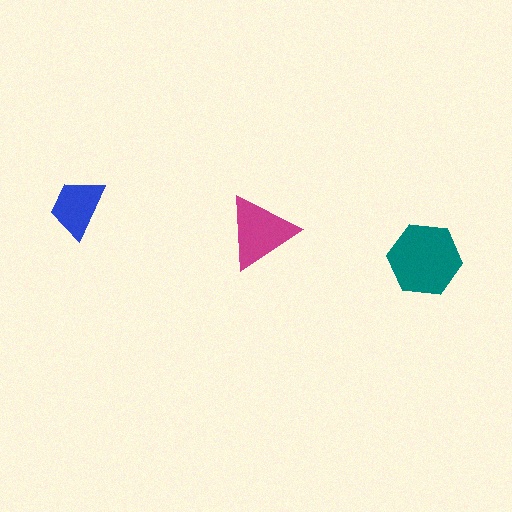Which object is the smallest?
The blue trapezoid.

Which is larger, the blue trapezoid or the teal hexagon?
The teal hexagon.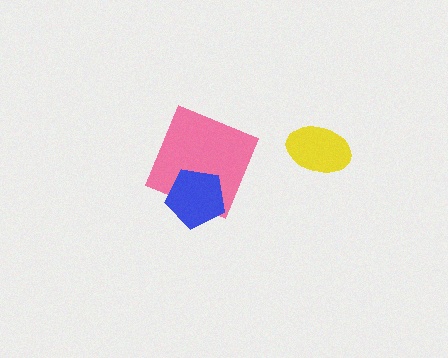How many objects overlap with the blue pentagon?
1 object overlaps with the blue pentagon.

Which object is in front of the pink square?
The blue pentagon is in front of the pink square.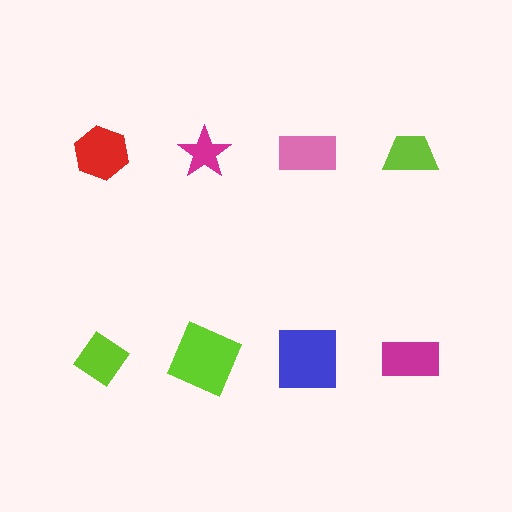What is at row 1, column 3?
A pink rectangle.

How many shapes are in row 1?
4 shapes.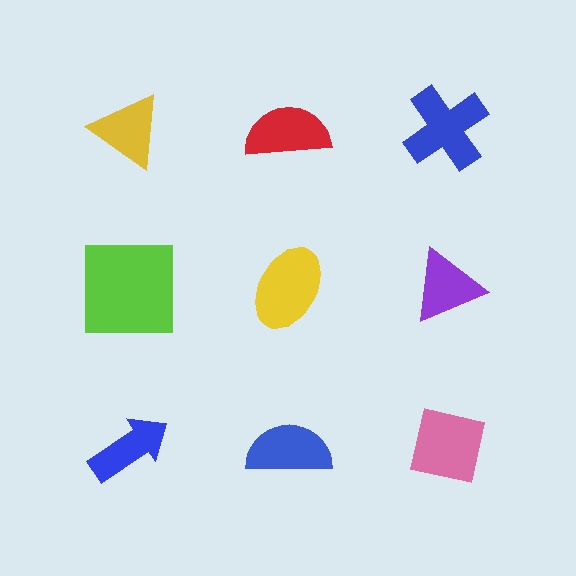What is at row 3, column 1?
A blue arrow.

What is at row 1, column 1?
A yellow triangle.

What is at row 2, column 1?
A lime square.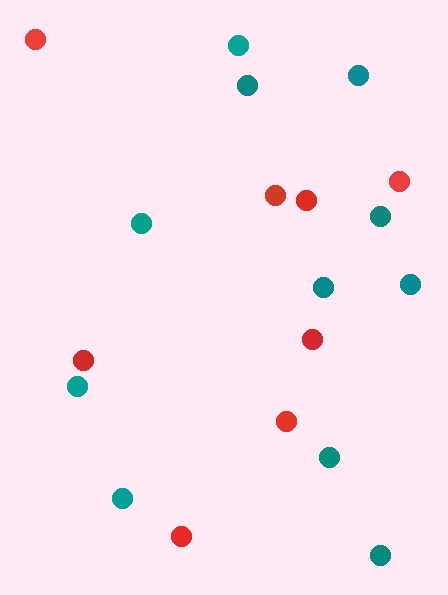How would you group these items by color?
There are 2 groups: one group of teal circles (11) and one group of red circles (8).